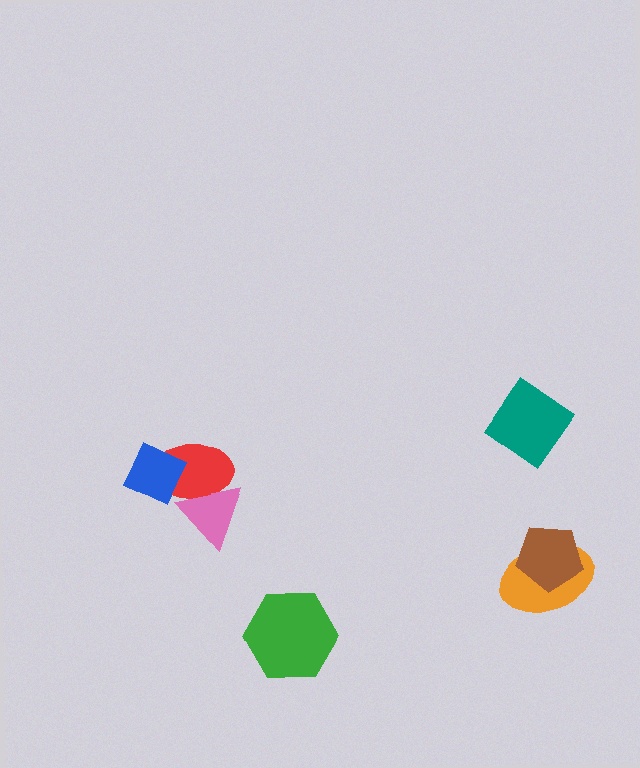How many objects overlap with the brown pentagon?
1 object overlaps with the brown pentagon.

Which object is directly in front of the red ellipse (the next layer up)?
The blue diamond is directly in front of the red ellipse.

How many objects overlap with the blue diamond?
1 object overlaps with the blue diamond.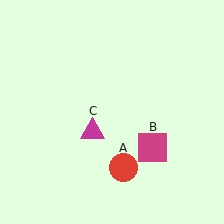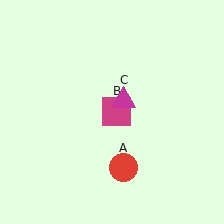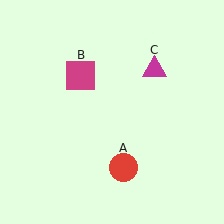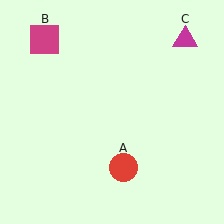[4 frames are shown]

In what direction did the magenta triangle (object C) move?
The magenta triangle (object C) moved up and to the right.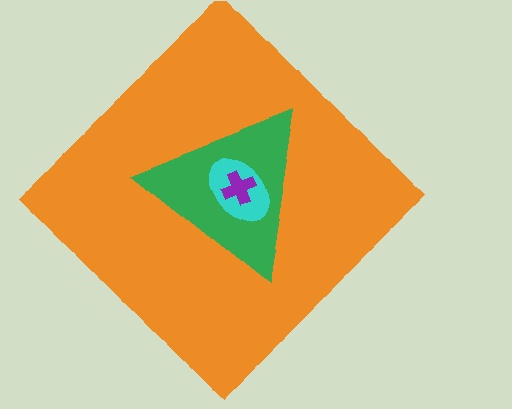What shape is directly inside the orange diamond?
The green triangle.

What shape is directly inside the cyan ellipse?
The purple cross.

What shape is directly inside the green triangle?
The cyan ellipse.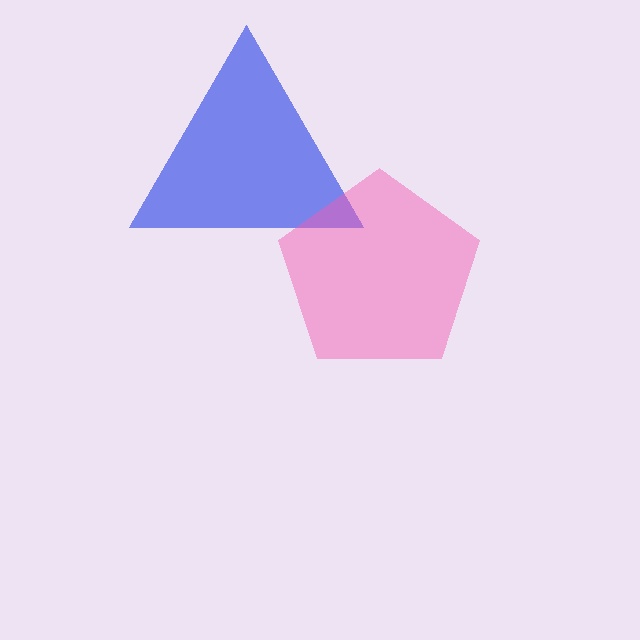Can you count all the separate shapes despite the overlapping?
Yes, there are 2 separate shapes.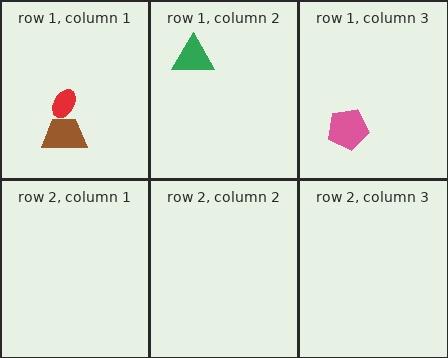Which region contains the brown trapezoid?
The row 1, column 1 region.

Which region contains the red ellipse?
The row 1, column 1 region.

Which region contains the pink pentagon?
The row 1, column 3 region.